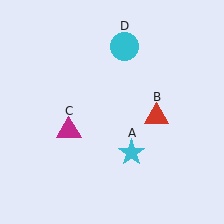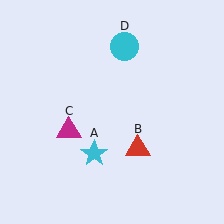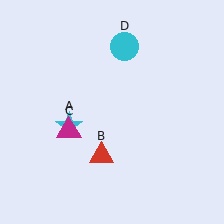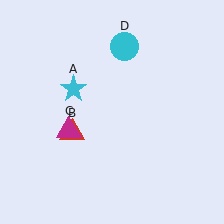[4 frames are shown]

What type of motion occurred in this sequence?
The cyan star (object A), red triangle (object B) rotated clockwise around the center of the scene.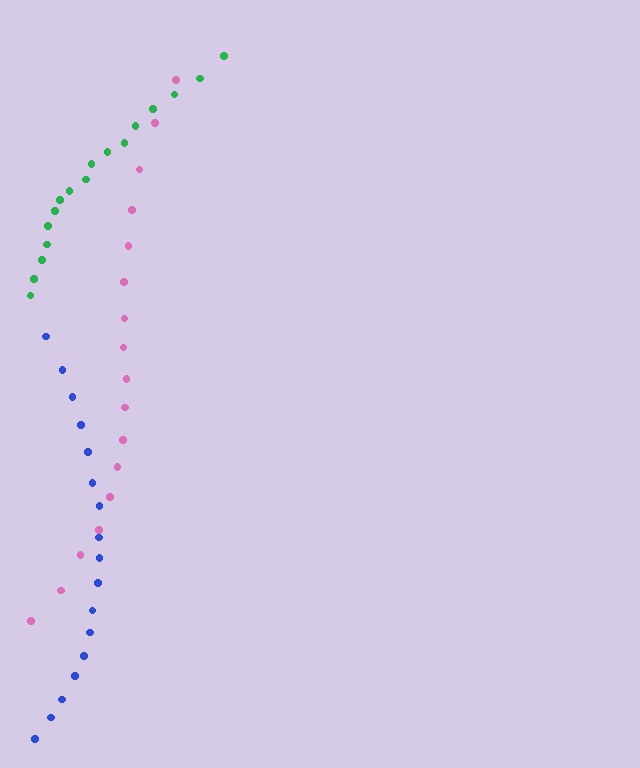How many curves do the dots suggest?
There are 3 distinct paths.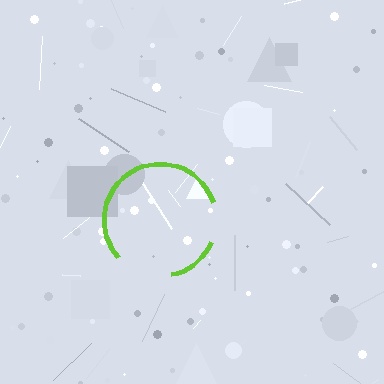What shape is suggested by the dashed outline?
The dashed outline suggests a circle.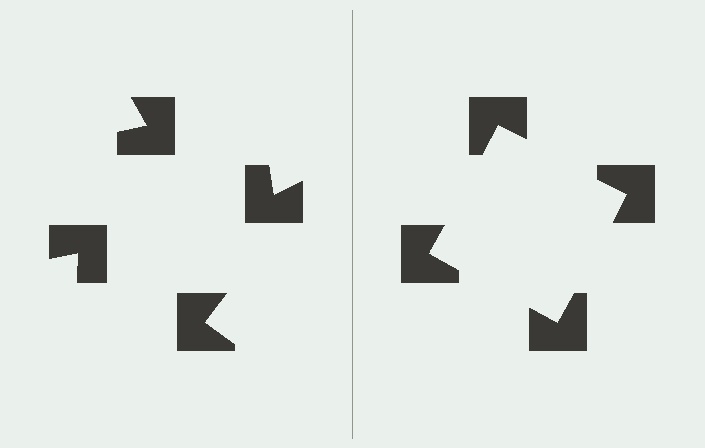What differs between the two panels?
The notched squares are positioned identically on both sides; only the wedge orientations differ. On the right they align to a square; on the left they are misaligned.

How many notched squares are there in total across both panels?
8 — 4 on each side.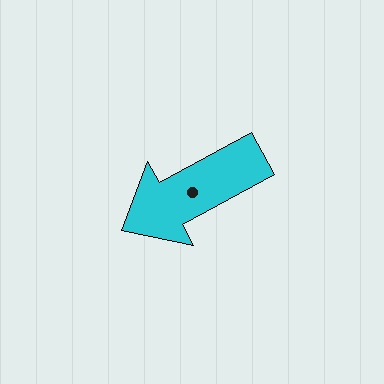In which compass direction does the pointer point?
Southwest.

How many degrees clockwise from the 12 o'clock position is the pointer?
Approximately 242 degrees.